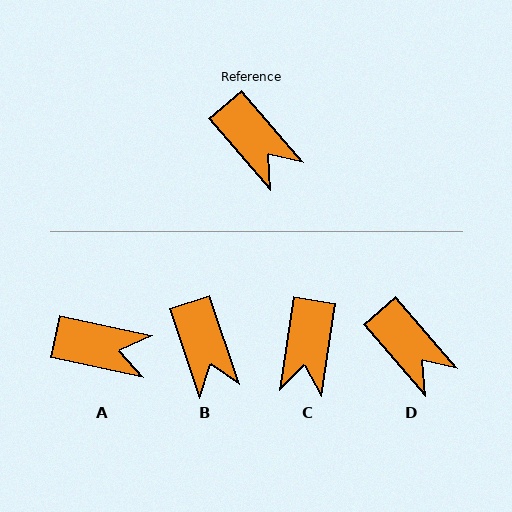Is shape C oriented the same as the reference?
No, it is off by about 50 degrees.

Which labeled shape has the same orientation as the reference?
D.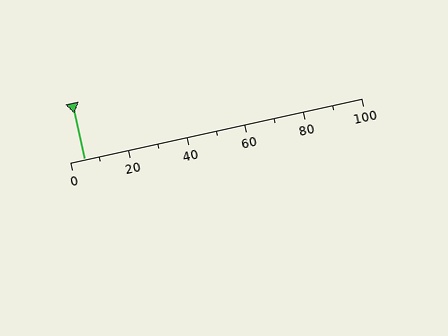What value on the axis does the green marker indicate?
The marker indicates approximately 5.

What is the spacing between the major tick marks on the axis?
The major ticks are spaced 20 apart.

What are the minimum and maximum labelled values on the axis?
The axis runs from 0 to 100.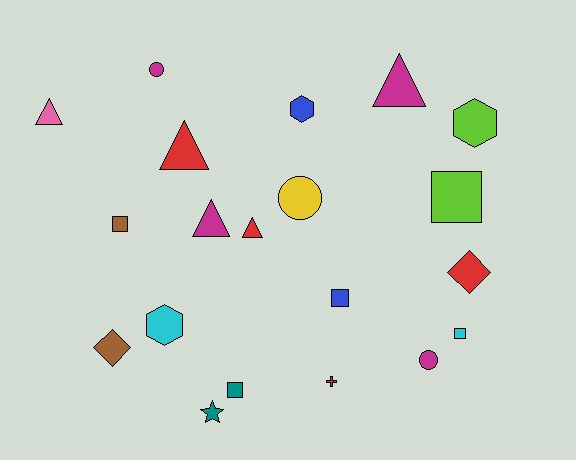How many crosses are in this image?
There is 1 cross.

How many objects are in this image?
There are 20 objects.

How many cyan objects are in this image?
There are 2 cyan objects.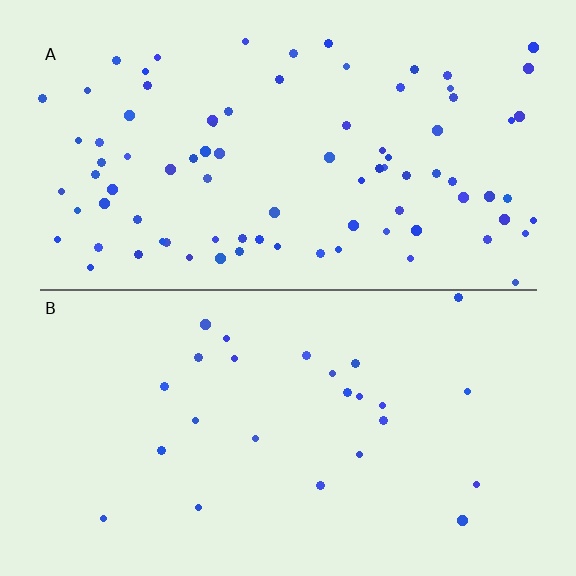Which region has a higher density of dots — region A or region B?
A (the top).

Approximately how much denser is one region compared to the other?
Approximately 3.4× — region A over region B.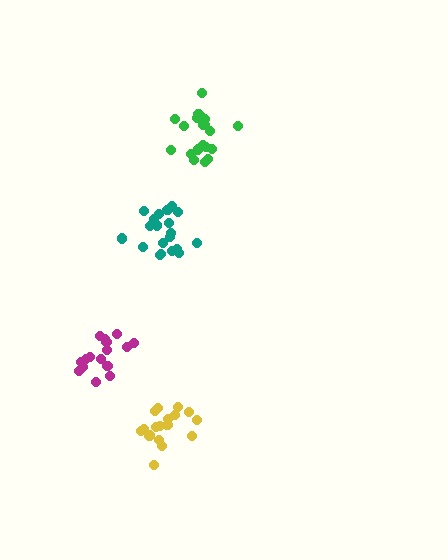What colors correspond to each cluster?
The clusters are colored: teal, yellow, magenta, green.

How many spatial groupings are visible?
There are 4 spatial groupings.